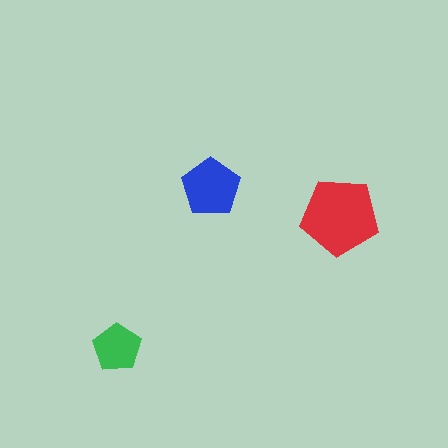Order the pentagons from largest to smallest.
the red one, the blue one, the green one.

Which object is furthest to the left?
The green pentagon is leftmost.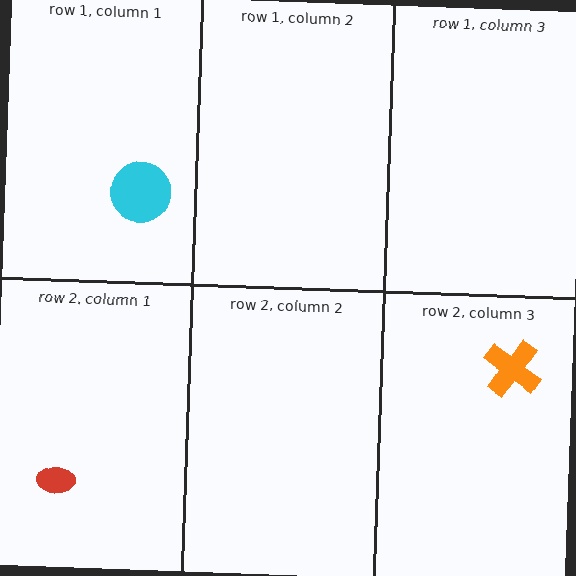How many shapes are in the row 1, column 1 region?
1.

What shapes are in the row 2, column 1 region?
The red ellipse.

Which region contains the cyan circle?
The row 1, column 1 region.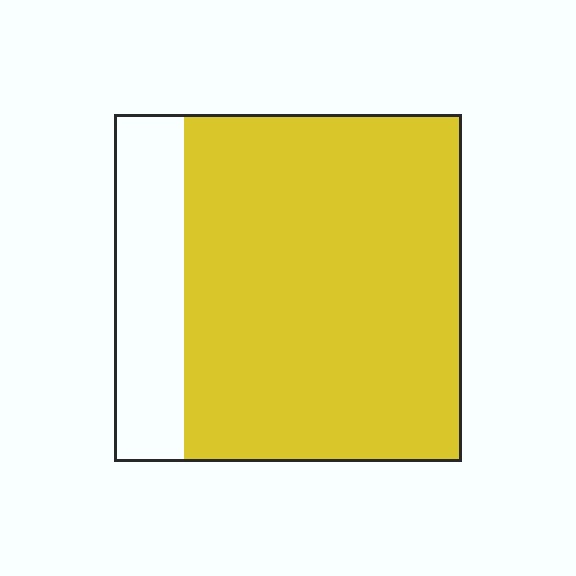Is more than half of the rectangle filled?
Yes.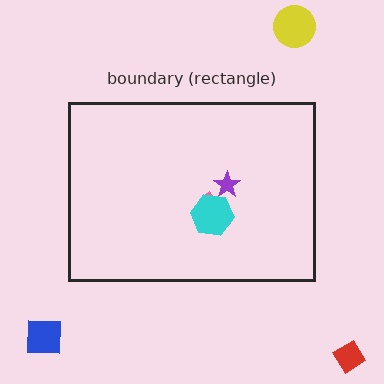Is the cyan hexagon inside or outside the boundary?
Inside.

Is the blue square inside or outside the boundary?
Outside.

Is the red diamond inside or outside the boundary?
Outside.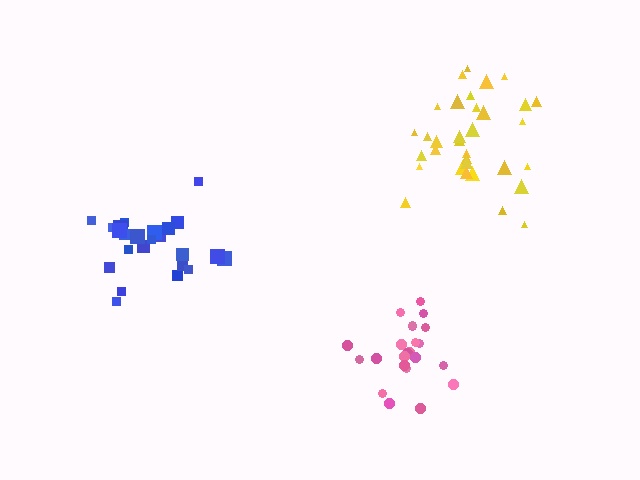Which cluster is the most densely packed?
Pink.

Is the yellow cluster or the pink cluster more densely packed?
Pink.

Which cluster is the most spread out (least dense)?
Yellow.